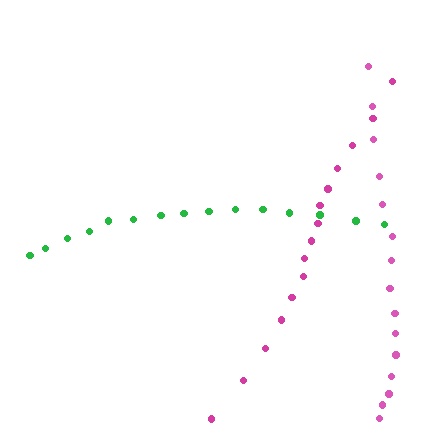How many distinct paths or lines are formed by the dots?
There are 3 distinct paths.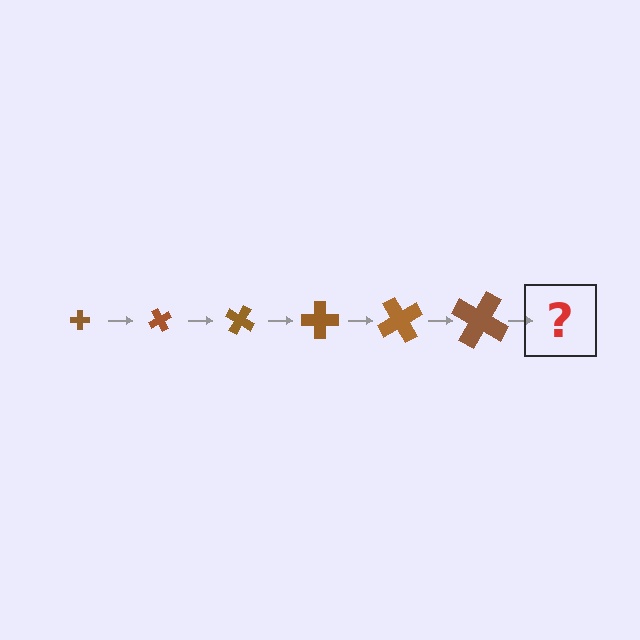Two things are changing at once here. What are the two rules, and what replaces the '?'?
The two rules are that the cross grows larger each step and it rotates 60 degrees each step. The '?' should be a cross, larger than the previous one and rotated 360 degrees from the start.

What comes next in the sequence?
The next element should be a cross, larger than the previous one and rotated 360 degrees from the start.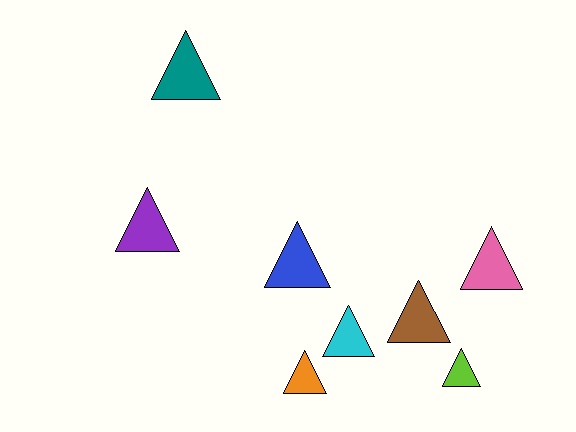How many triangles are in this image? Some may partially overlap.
There are 8 triangles.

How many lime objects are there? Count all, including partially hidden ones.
There is 1 lime object.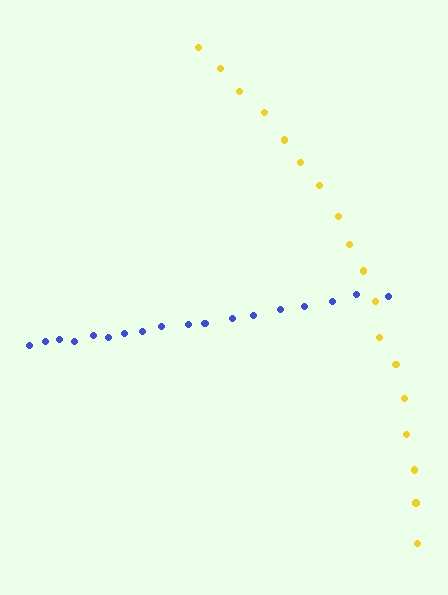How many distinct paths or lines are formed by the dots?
There are 2 distinct paths.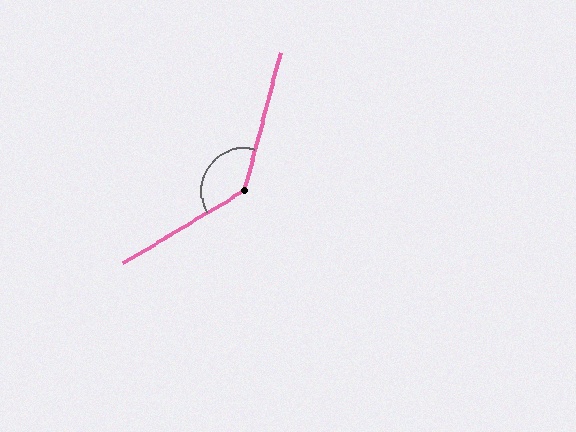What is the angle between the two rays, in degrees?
Approximately 136 degrees.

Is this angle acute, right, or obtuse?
It is obtuse.